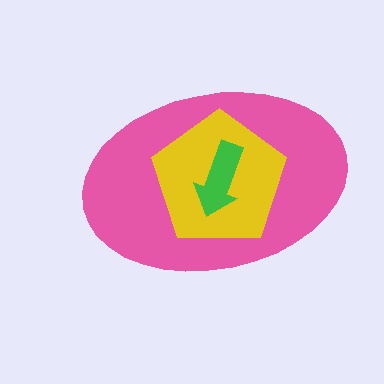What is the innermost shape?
The green arrow.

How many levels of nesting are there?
3.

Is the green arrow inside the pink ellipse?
Yes.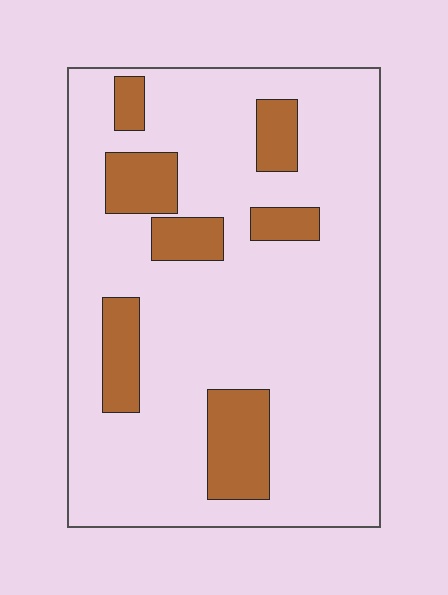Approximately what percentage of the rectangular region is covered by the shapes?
Approximately 20%.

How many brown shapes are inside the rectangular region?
7.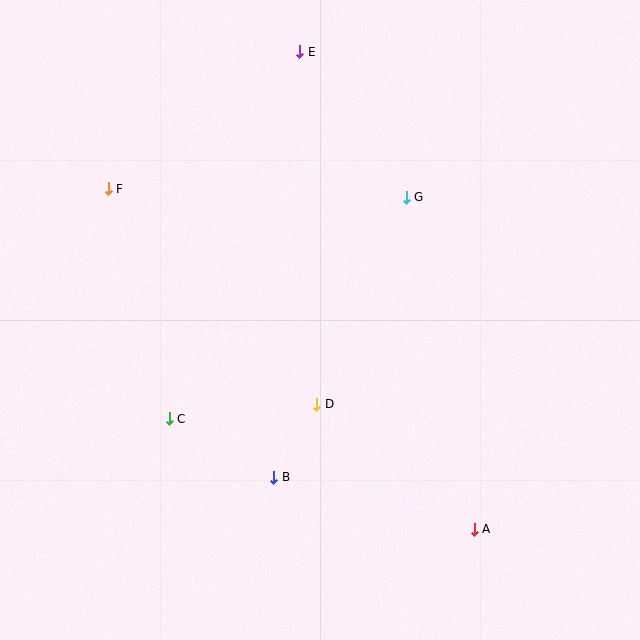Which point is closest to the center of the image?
Point D at (317, 404) is closest to the center.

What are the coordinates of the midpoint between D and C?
The midpoint between D and C is at (243, 411).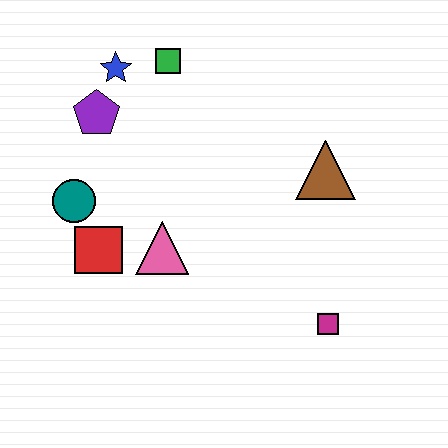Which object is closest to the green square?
The blue star is closest to the green square.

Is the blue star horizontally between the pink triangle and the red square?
Yes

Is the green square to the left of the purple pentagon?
No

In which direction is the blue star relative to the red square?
The blue star is above the red square.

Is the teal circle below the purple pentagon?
Yes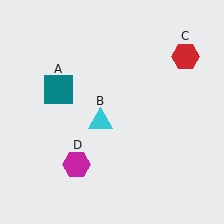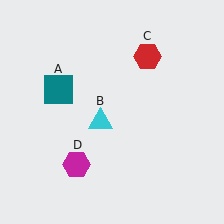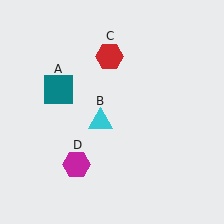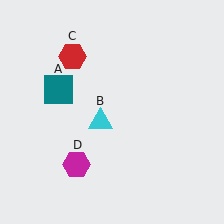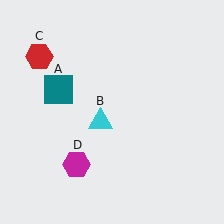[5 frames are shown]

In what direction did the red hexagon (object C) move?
The red hexagon (object C) moved left.